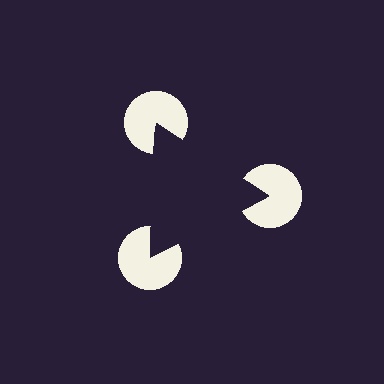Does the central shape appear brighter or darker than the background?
It typically appears slightly darker than the background, even though no actual brightness change is drawn.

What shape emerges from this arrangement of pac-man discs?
An illusory triangle — its edges are inferred from the aligned wedge cuts in the pac-man discs, not physically drawn.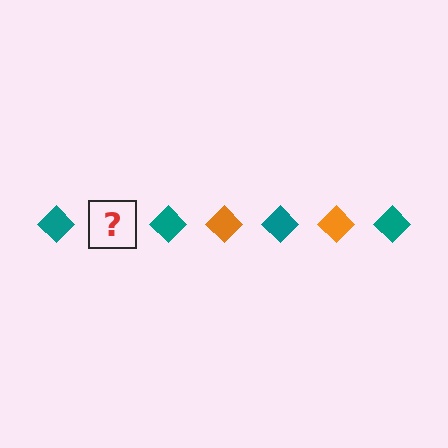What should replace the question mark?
The question mark should be replaced with an orange diamond.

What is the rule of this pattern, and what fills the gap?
The rule is that the pattern cycles through teal, orange diamonds. The gap should be filled with an orange diamond.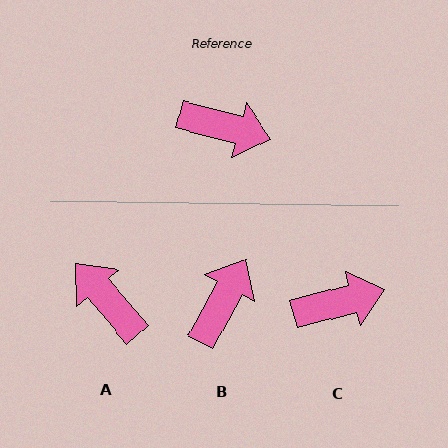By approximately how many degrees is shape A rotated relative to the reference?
Approximately 146 degrees counter-clockwise.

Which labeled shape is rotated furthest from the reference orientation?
A, about 146 degrees away.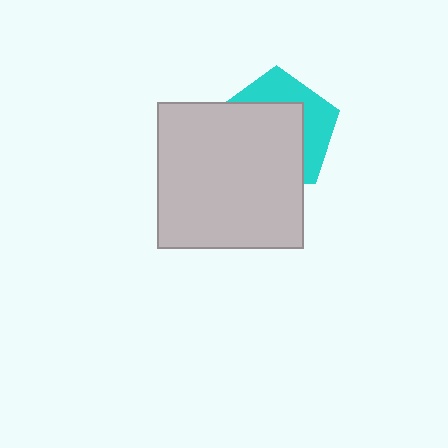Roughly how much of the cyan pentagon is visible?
A small part of it is visible (roughly 38%).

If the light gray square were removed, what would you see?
You would see the complete cyan pentagon.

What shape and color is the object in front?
The object in front is a light gray square.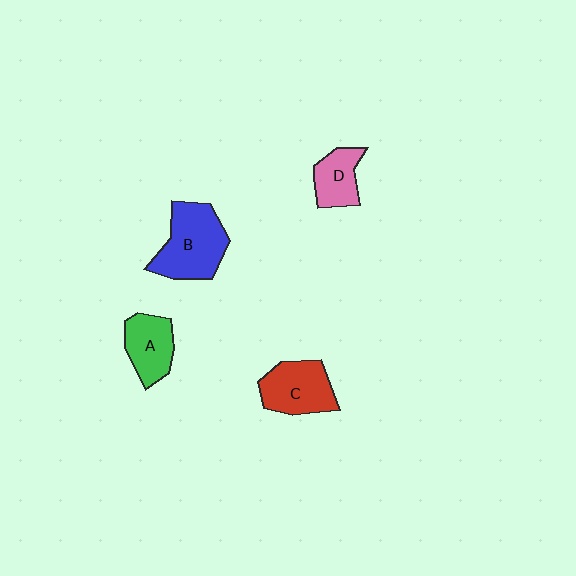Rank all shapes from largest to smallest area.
From largest to smallest: B (blue), C (red), A (green), D (pink).